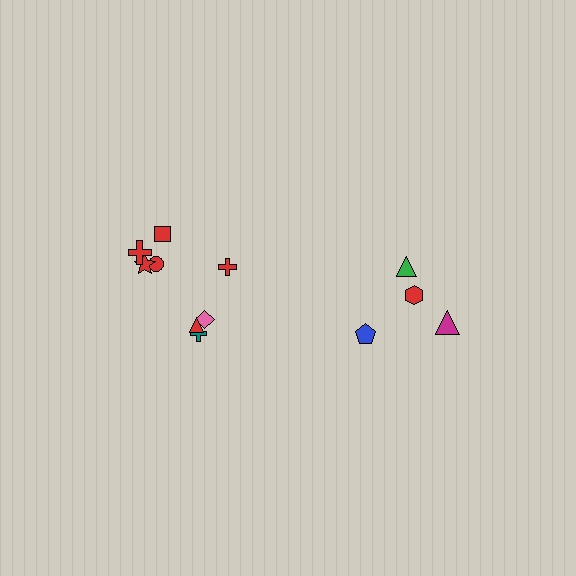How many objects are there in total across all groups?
There are 12 objects.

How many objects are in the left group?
There are 8 objects.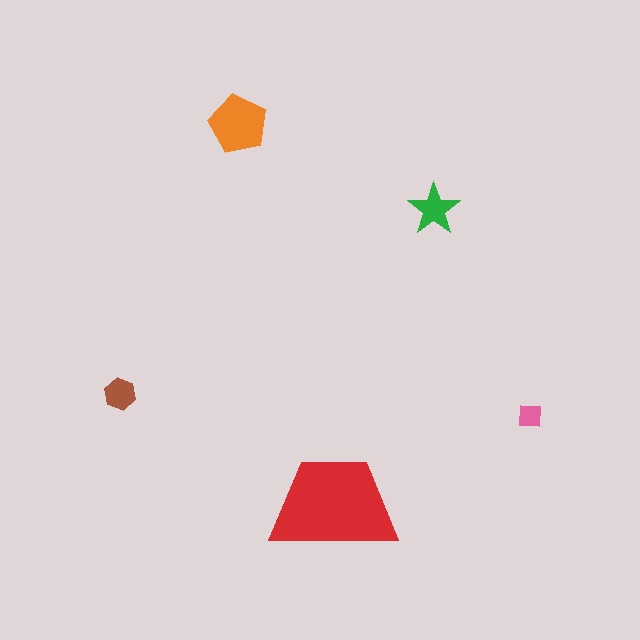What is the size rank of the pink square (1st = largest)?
5th.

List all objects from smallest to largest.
The pink square, the brown hexagon, the green star, the orange pentagon, the red trapezoid.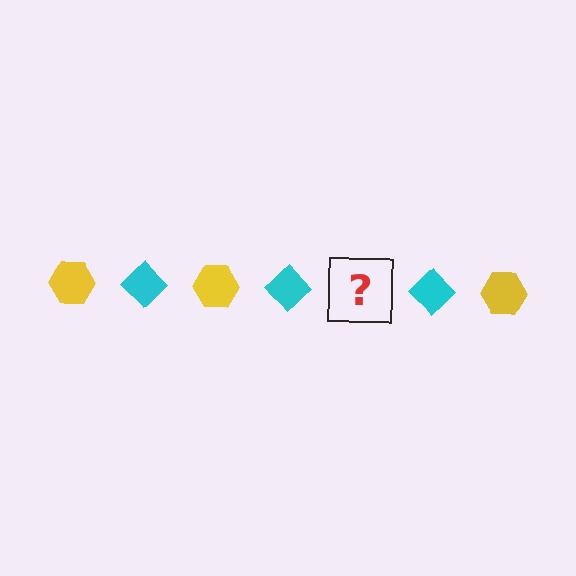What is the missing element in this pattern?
The missing element is a yellow hexagon.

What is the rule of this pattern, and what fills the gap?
The rule is that the pattern alternates between yellow hexagon and cyan diamond. The gap should be filled with a yellow hexagon.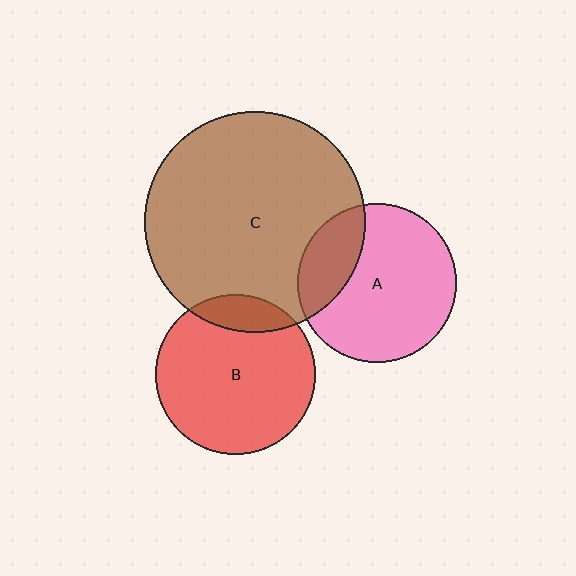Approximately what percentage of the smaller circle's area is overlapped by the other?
Approximately 25%.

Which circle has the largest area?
Circle C (brown).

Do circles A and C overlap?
Yes.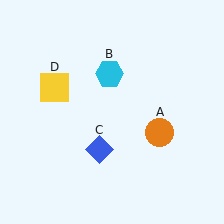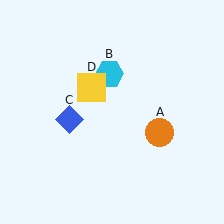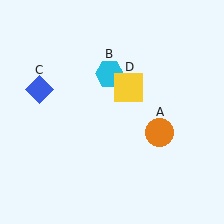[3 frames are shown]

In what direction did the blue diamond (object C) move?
The blue diamond (object C) moved up and to the left.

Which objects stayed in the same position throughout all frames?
Orange circle (object A) and cyan hexagon (object B) remained stationary.